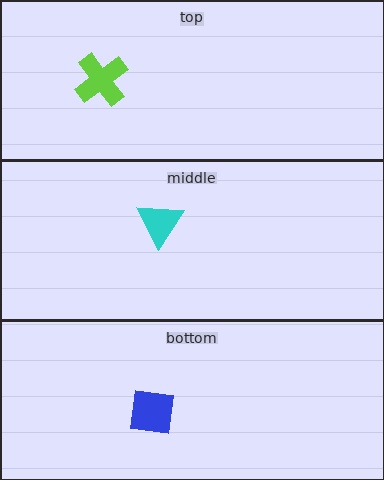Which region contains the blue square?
The bottom region.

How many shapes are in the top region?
1.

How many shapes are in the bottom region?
1.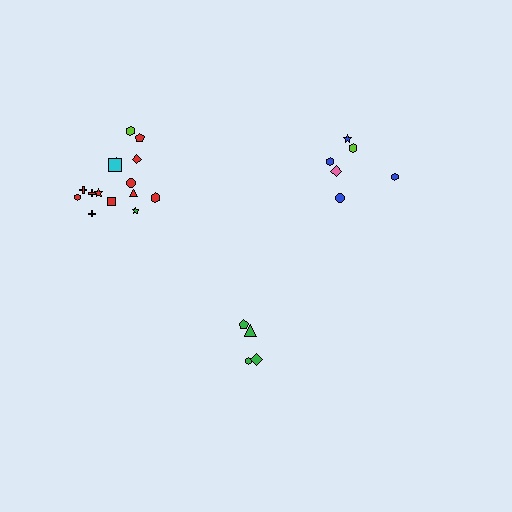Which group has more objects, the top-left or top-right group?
The top-left group.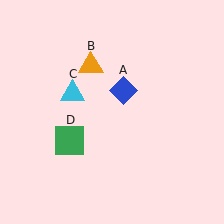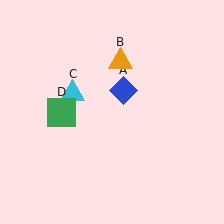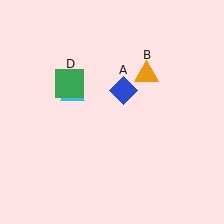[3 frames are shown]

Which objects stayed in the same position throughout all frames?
Blue diamond (object A) and cyan triangle (object C) remained stationary.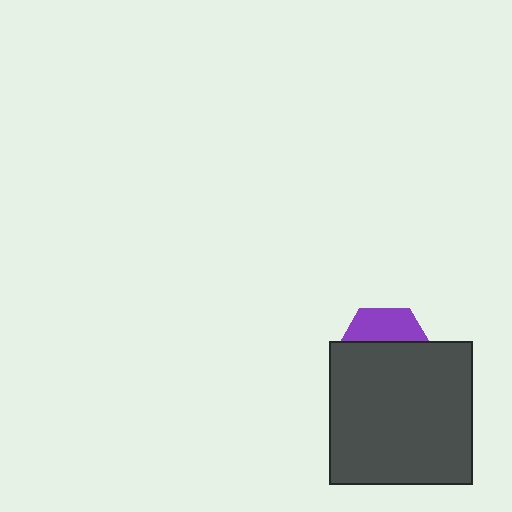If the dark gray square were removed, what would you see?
You would see the complete purple hexagon.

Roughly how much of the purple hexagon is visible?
A small part of it is visible (roughly 35%).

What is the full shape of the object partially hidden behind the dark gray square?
The partially hidden object is a purple hexagon.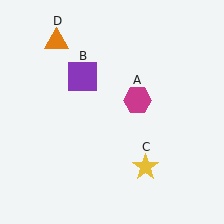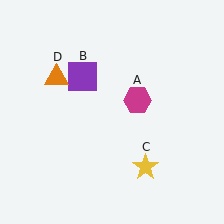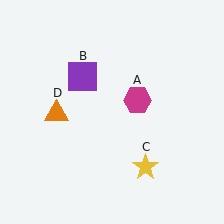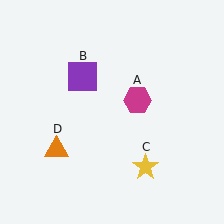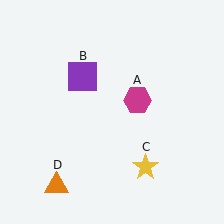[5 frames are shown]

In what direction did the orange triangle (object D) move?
The orange triangle (object D) moved down.